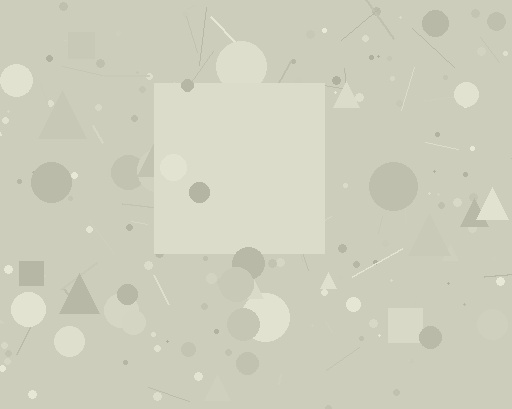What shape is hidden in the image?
A square is hidden in the image.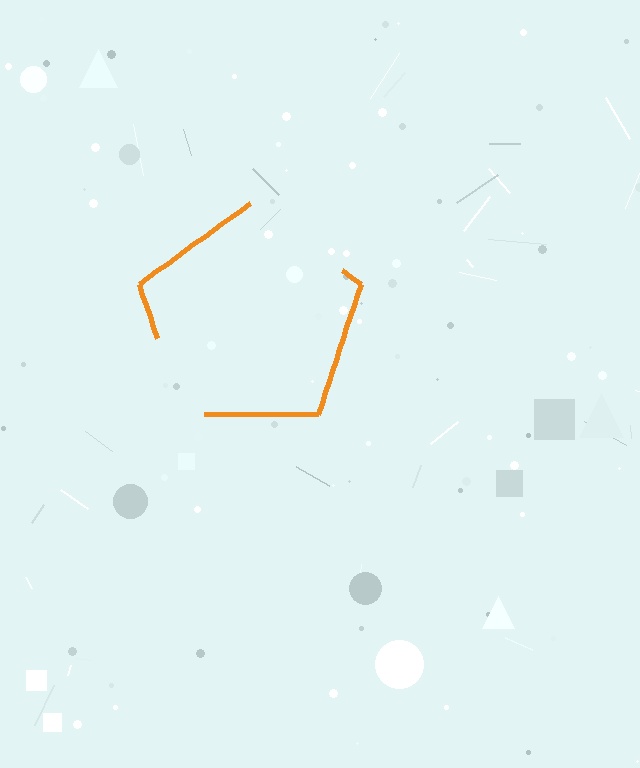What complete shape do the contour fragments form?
The contour fragments form a pentagon.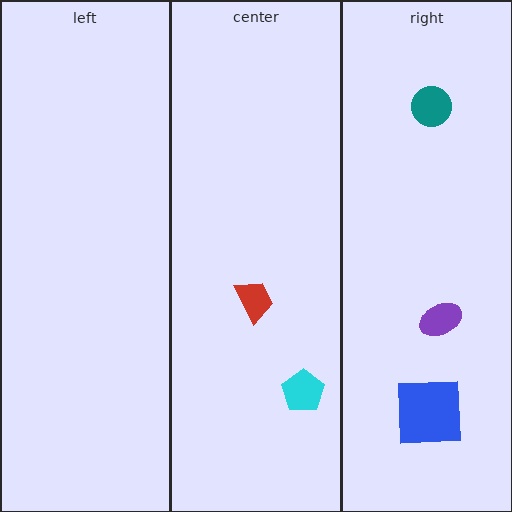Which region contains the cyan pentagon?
The center region.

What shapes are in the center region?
The red trapezoid, the cyan pentagon.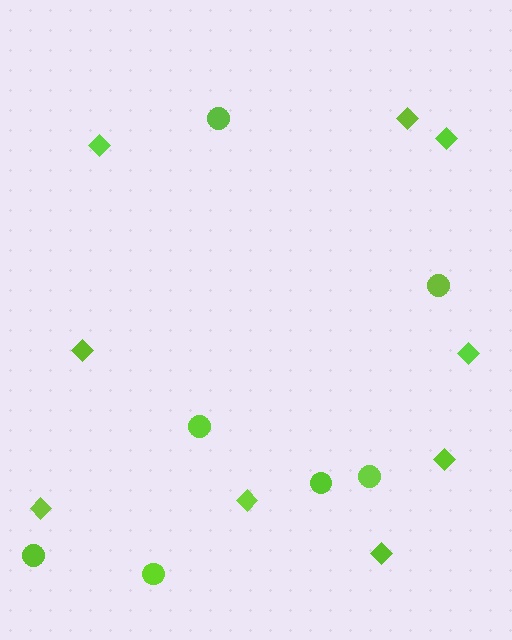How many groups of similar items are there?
There are 2 groups: one group of diamonds (9) and one group of circles (7).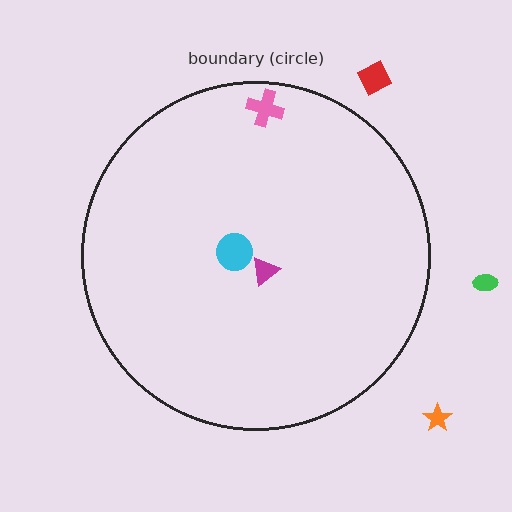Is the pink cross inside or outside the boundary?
Inside.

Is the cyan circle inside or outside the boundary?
Inside.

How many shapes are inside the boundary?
3 inside, 3 outside.